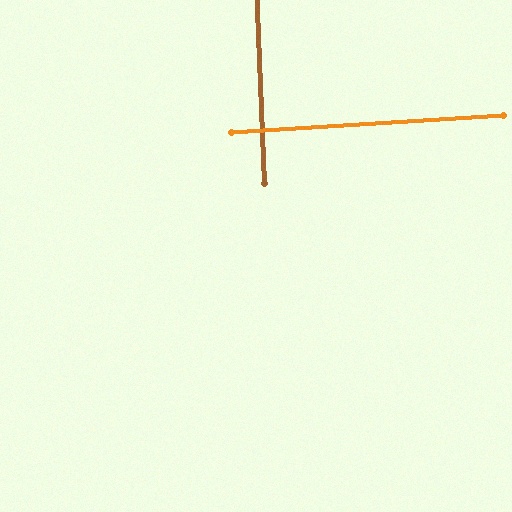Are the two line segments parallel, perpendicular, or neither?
Perpendicular — they meet at approximately 89°.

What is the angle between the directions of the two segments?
Approximately 89 degrees.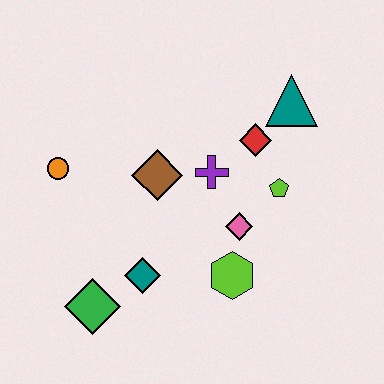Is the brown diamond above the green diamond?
Yes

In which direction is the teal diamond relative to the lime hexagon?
The teal diamond is to the left of the lime hexagon.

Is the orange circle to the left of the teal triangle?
Yes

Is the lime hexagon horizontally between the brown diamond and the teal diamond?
No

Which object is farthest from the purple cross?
The green diamond is farthest from the purple cross.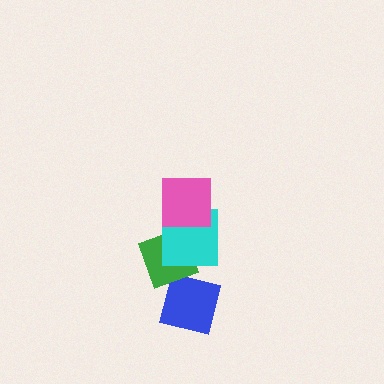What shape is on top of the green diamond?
The cyan square is on top of the green diamond.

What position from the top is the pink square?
The pink square is 1st from the top.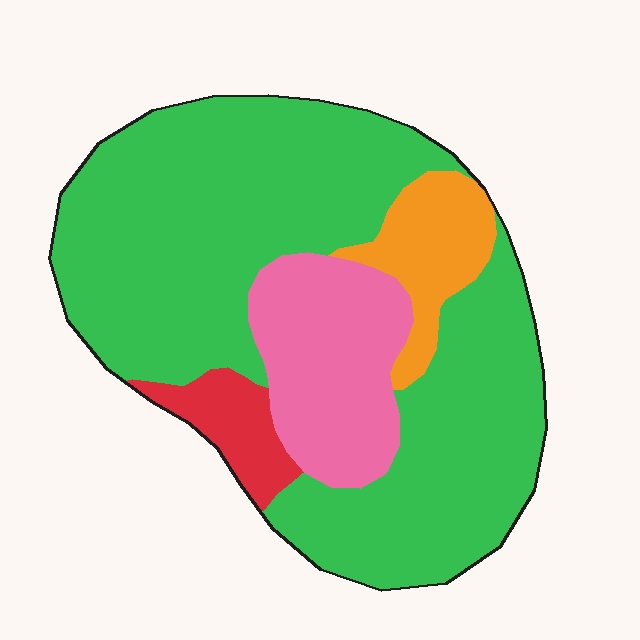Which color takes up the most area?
Green, at roughly 70%.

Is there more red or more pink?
Pink.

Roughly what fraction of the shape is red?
Red takes up less than a quarter of the shape.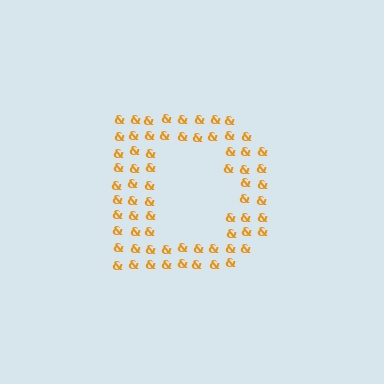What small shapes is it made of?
It is made of small ampersands.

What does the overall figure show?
The overall figure shows the letter D.